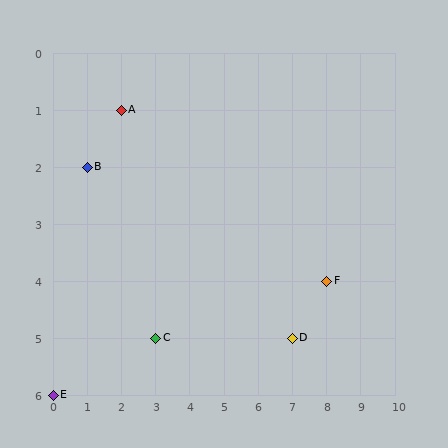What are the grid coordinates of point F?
Point F is at grid coordinates (8, 4).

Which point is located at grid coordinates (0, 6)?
Point E is at (0, 6).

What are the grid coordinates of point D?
Point D is at grid coordinates (7, 5).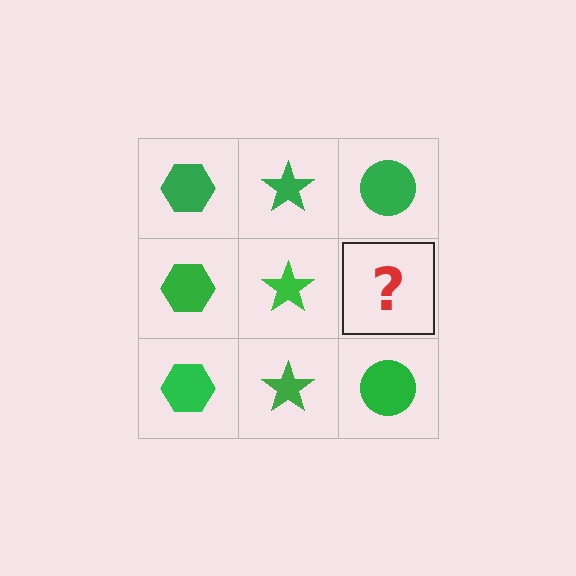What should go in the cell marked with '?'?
The missing cell should contain a green circle.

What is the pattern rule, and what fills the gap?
The rule is that each column has a consistent shape. The gap should be filled with a green circle.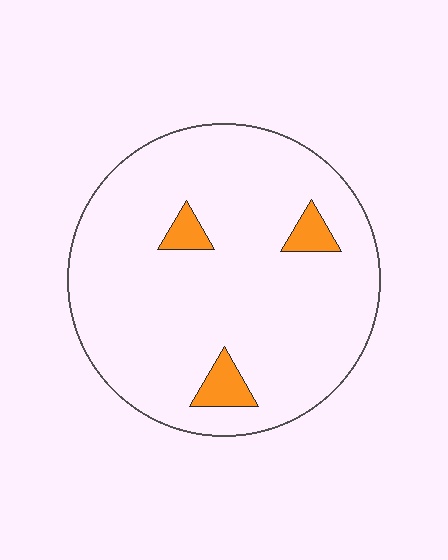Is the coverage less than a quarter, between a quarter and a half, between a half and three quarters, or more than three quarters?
Less than a quarter.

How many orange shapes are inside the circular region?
3.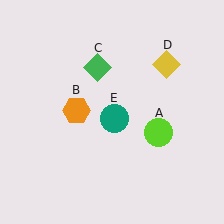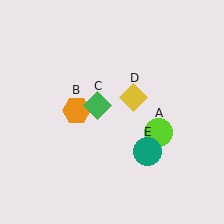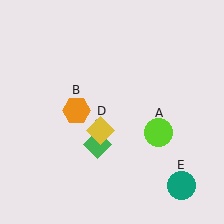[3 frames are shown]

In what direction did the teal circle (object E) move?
The teal circle (object E) moved down and to the right.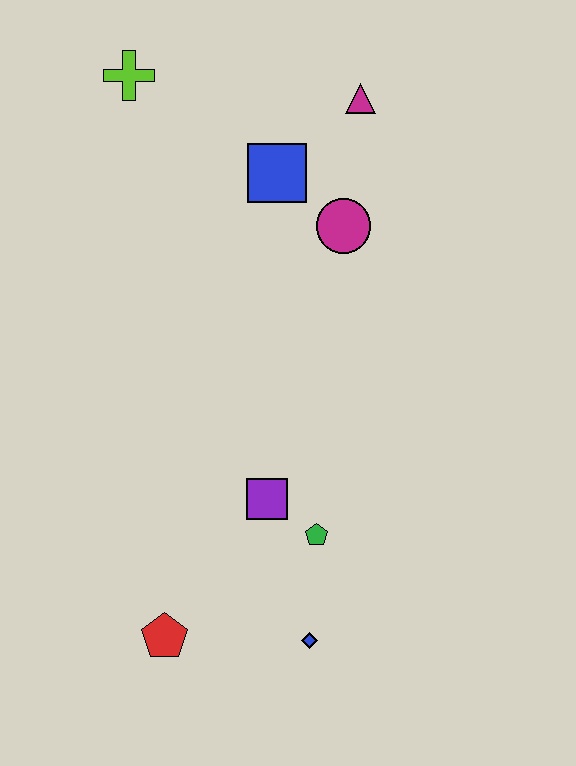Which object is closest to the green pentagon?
The purple square is closest to the green pentagon.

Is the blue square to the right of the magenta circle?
No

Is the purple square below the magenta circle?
Yes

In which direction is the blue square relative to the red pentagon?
The blue square is above the red pentagon.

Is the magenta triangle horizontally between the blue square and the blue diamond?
No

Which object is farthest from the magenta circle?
The red pentagon is farthest from the magenta circle.